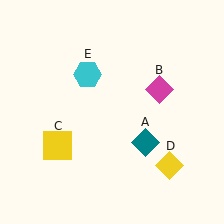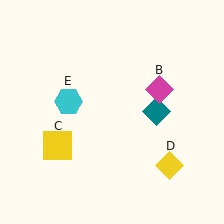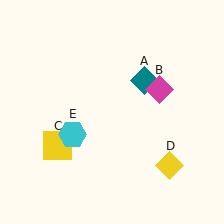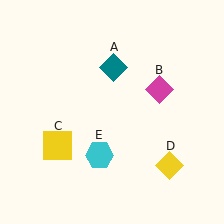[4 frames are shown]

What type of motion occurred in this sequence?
The teal diamond (object A), cyan hexagon (object E) rotated counterclockwise around the center of the scene.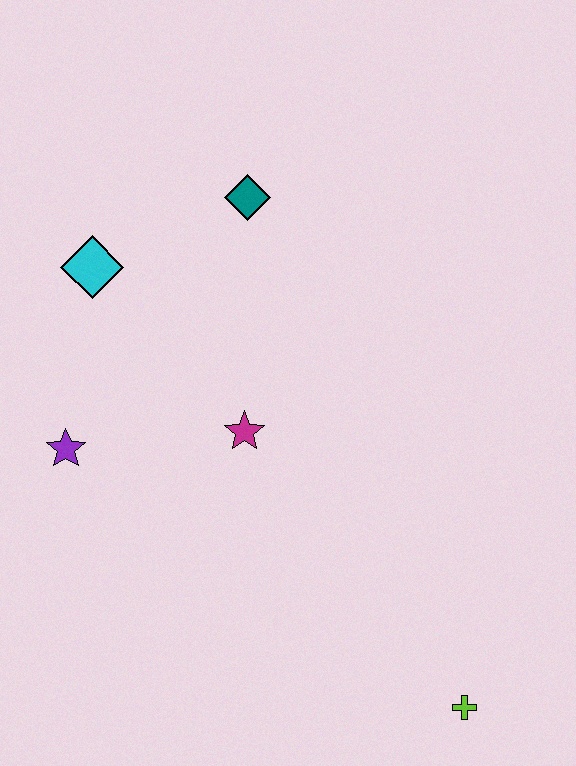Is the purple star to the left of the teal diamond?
Yes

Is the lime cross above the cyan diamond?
No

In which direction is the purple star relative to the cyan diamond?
The purple star is below the cyan diamond.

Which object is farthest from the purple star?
The lime cross is farthest from the purple star.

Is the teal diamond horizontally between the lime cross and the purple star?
Yes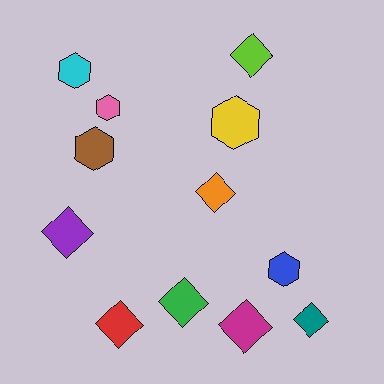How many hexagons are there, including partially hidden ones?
There are 5 hexagons.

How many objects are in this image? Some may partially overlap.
There are 12 objects.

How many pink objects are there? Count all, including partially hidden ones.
There is 1 pink object.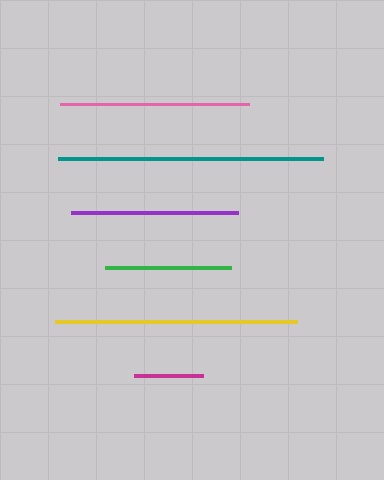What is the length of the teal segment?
The teal segment is approximately 265 pixels long.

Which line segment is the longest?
The teal line is the longest at approximately 265 pixels.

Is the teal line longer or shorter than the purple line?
The teal line is longer than the purple line.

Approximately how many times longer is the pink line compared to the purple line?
The pink line is approximately 1.1 times the length of the purple line.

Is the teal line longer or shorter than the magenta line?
The teal line is longer than the magenta line.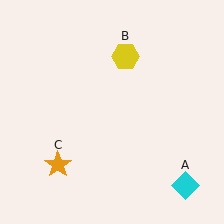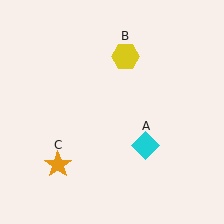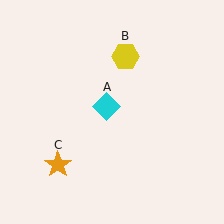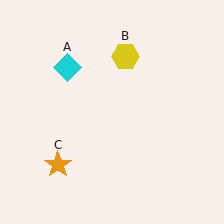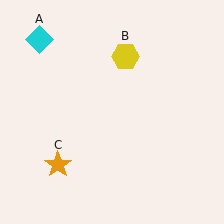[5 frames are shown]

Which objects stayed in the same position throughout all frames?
Yellow hexagon (object B) and orange star (object C) remained stationary.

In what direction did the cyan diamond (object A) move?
The cyan diamond (object A) moved up and to the left.